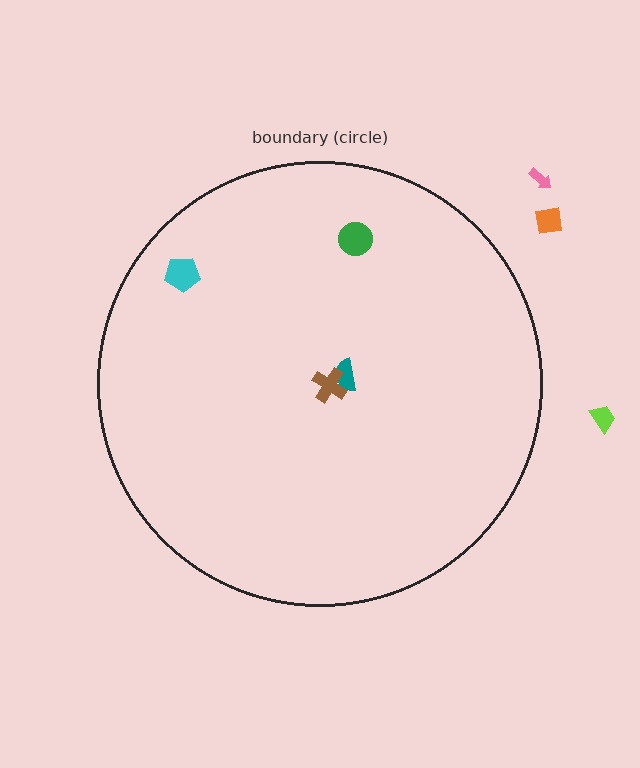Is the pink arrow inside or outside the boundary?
Outside.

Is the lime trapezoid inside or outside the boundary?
Outside.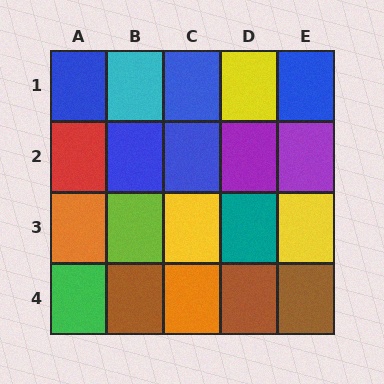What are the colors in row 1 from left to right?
Blue, cyan, blue, yellow, blue.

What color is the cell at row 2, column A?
Red.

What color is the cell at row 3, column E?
Yellow.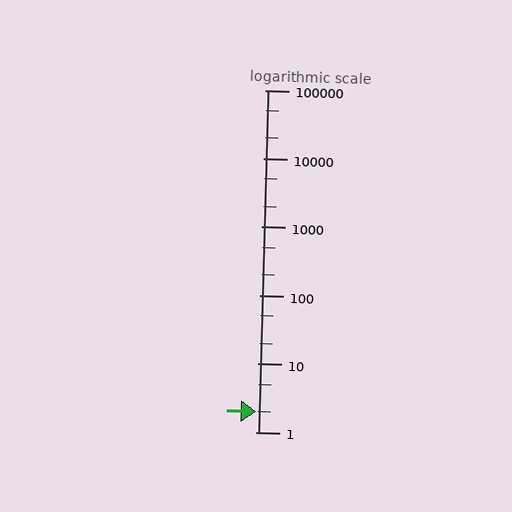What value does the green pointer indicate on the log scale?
The pointer indicates approximately 2.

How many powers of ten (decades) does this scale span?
The scale spans 5 decades, from 1 to 100000.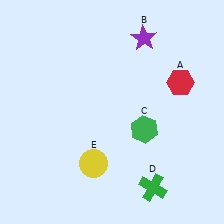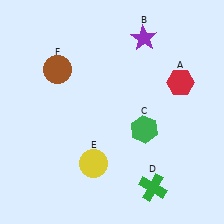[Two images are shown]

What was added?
A brown circle (F) was added in Image 2.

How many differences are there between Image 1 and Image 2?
There is 1 difference between the two images.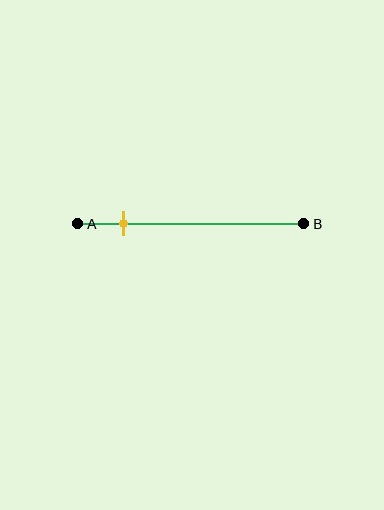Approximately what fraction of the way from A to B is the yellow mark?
The yellow mark is approximately 20% of the way from A to B.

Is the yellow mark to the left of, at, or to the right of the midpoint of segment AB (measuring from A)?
The yellow mark is to the left of the midpoint of segment AB.